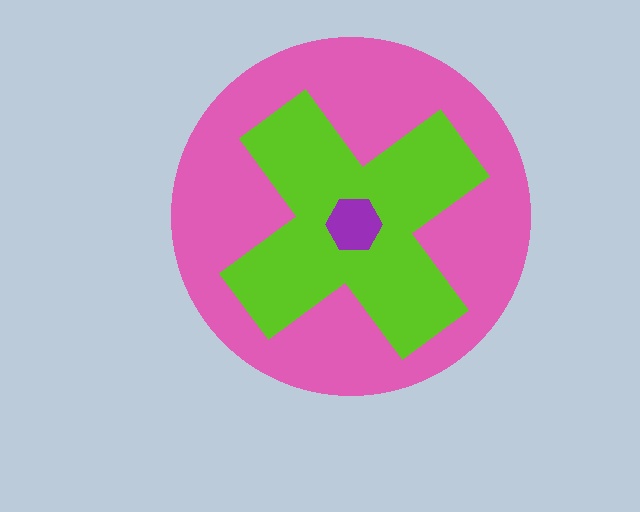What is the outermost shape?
The pink circle.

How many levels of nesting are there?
3.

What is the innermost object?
The purple hexagon.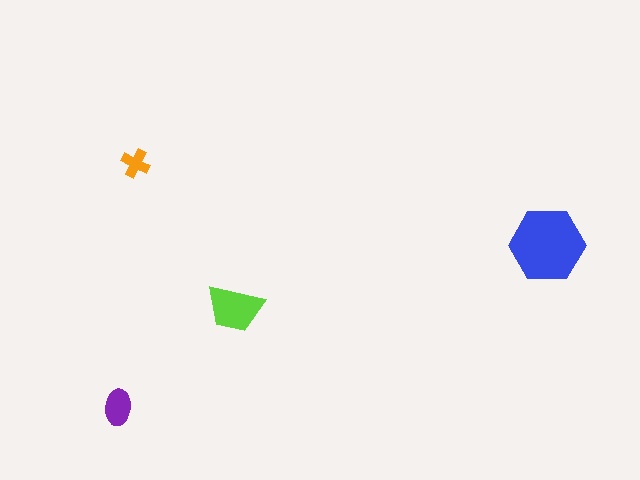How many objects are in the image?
There are 4 objects in the image.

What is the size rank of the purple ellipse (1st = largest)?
3rd.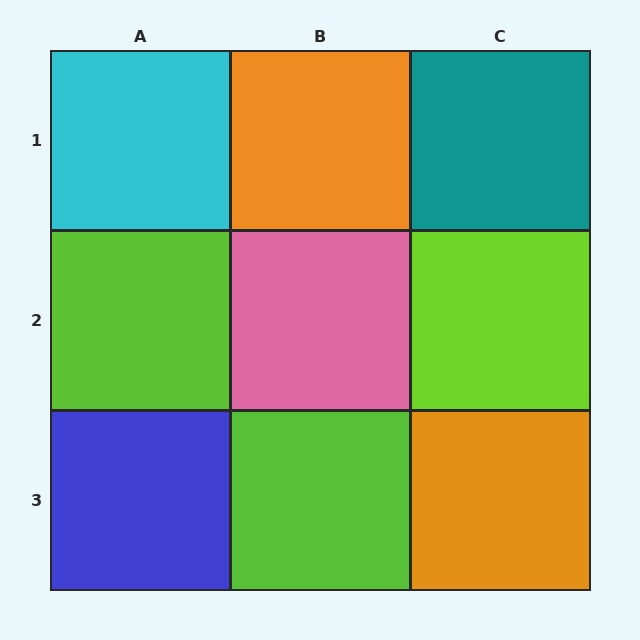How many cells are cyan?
1 cell is cyan.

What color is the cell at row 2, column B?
Pink.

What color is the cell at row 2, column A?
Lime.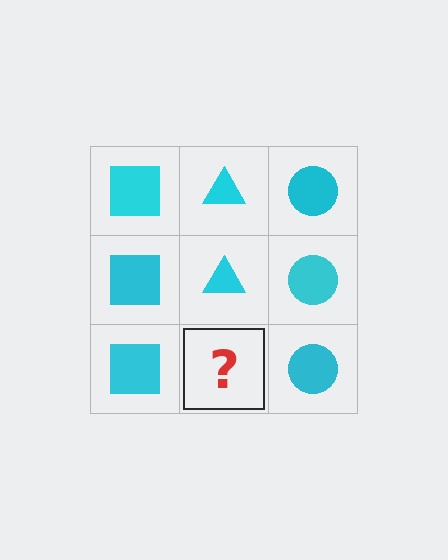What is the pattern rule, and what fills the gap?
The rule is that each column has a consistent shape. The gap should be filled with a cyan triangle.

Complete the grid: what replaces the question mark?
The question mark should be replaced with a cyan triangle.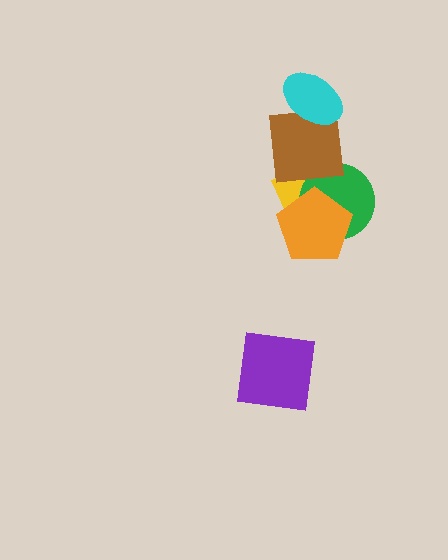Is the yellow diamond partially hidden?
Yes, it is partially covered by another shape.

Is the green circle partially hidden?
Yes, it is partially covered by another shape.